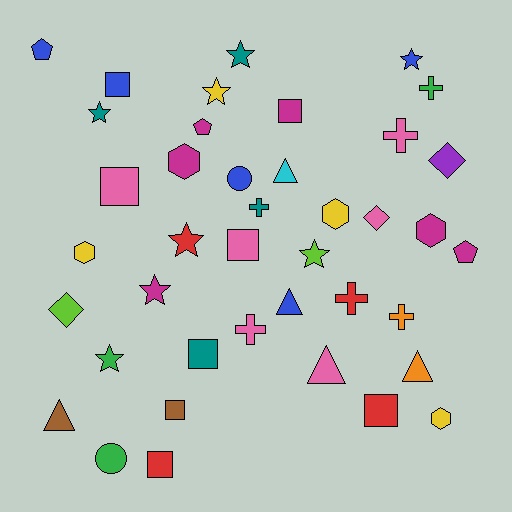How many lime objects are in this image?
There are 2 lime objects.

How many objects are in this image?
There are 40 objects.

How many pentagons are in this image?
There are 3 pentagons.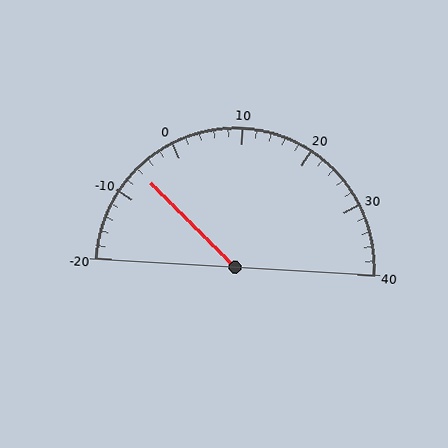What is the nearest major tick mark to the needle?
The nearest major tick mark is -10.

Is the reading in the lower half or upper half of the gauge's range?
The reading is in the lower half of the range (-20 to 40).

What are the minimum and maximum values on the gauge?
The gauge ranges from -20 to 40.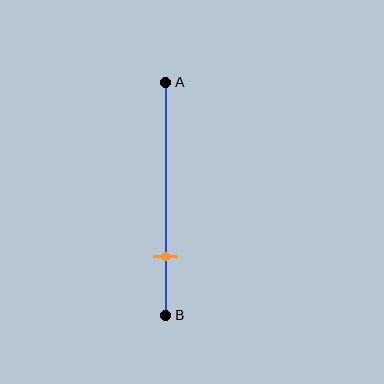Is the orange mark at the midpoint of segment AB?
No, the mark is at about 75% from A, not at the 50% midpoint.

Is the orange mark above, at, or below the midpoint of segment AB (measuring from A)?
The orange mark is below the midpoint of segment AB.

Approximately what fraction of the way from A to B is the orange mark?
The orange mark is approximately 75% of the way from A to B.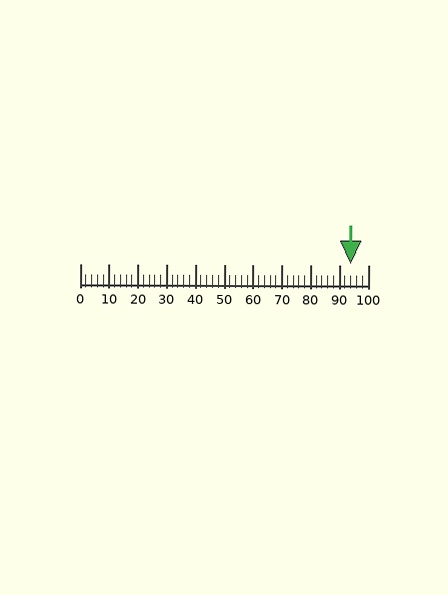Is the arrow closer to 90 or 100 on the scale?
The arrow is closer to 90.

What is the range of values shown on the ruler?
The ruler shows values from 0 to 100.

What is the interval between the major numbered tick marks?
The major tick marks are spaced 10 units apart.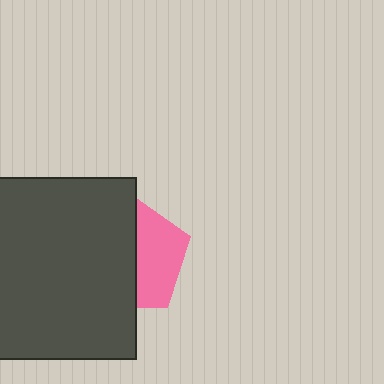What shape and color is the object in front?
The object in front is a dark gray rectangle.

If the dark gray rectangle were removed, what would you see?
You would see the complete pink pentagon.